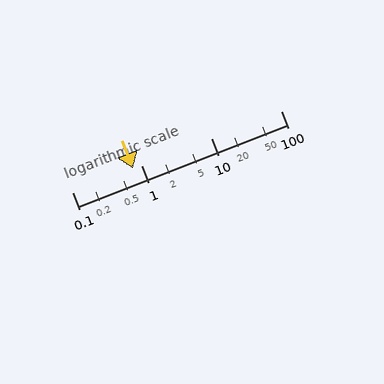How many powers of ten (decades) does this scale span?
The scale spans 3 decades, from 0.1 to 100.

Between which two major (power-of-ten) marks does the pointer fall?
The pointer is between 0.1 and 1.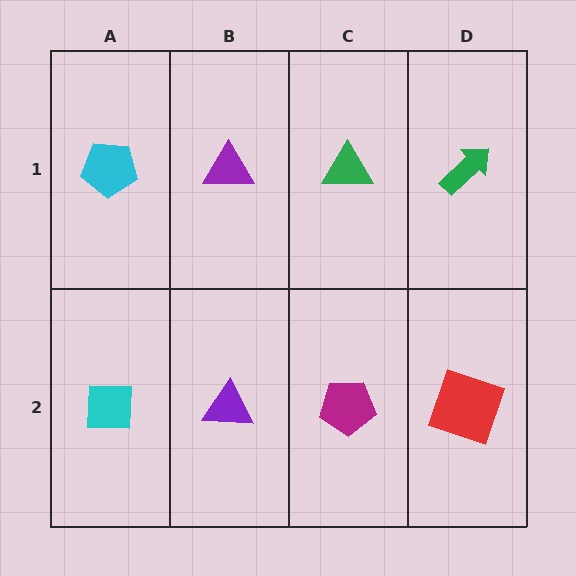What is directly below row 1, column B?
A purple triangle.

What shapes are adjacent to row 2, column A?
A cyan pentagon (row 1, column A), a purple triangle (row 2, column B).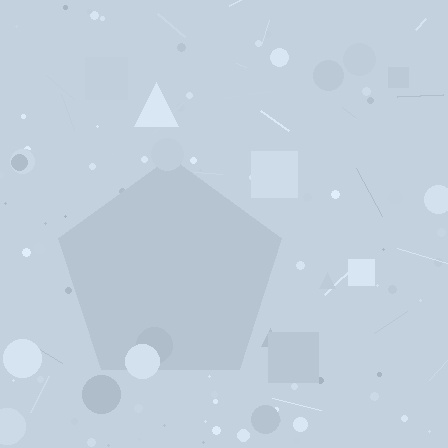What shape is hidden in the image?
A pentagon is hidden in the image.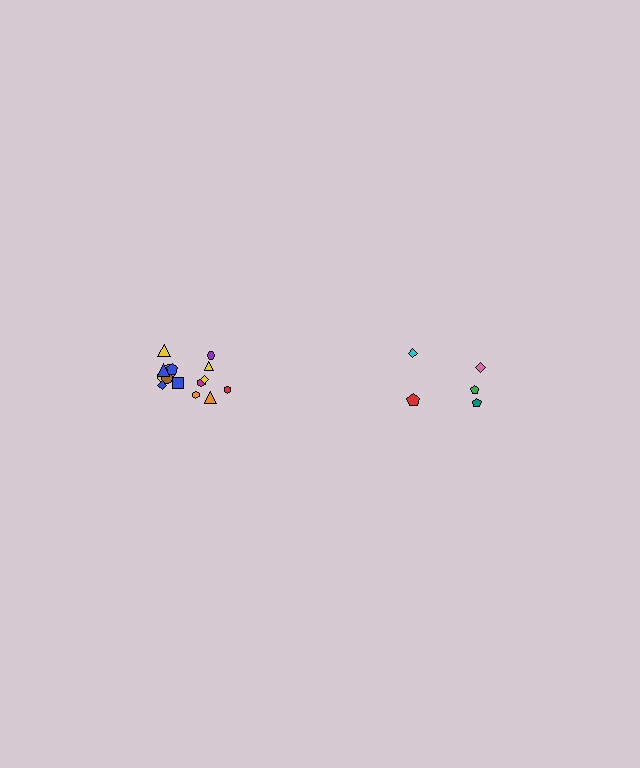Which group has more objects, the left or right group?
The left group.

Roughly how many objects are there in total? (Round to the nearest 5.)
Roughly 20 objects in total.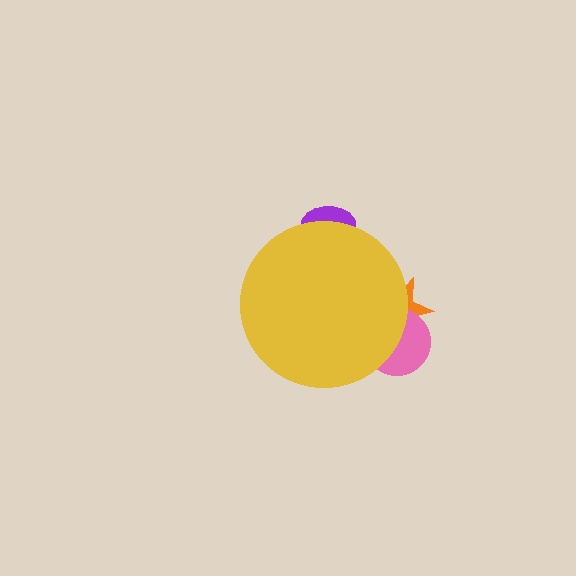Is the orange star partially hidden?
Yes, the orange star is partially hidden behind the yellow circle.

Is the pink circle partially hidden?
Yes, the pink circle is partially hidden behind the yellow circle.